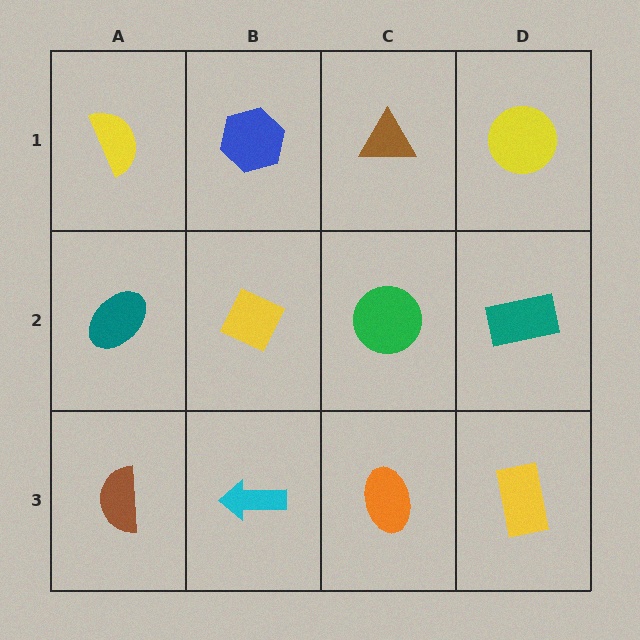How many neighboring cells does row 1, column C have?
3.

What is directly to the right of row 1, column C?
A yellow circle.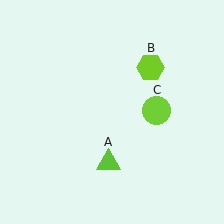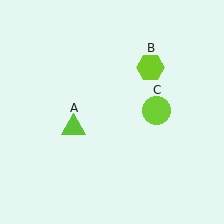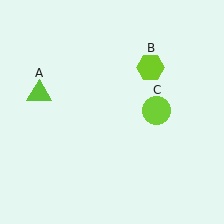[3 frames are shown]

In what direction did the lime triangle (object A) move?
The lime triangle (object A) moved up and to the left.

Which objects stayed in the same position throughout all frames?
Lime hexagon (object B) and lime circle (object C) remained stationary.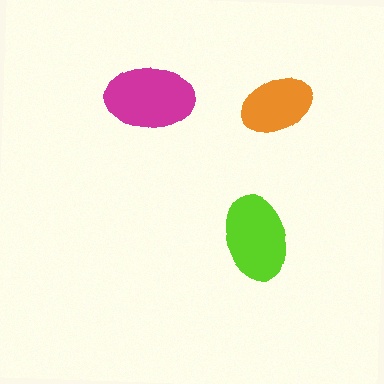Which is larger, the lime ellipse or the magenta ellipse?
The magenta one.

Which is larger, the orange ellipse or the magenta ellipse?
The magenta one.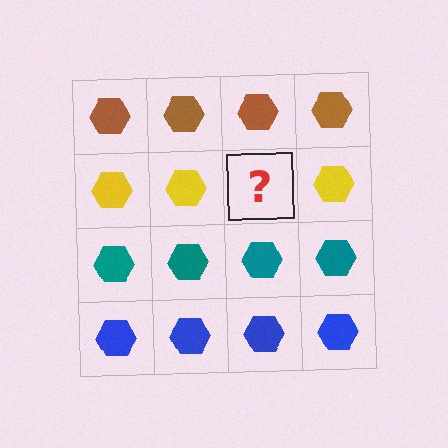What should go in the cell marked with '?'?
The missing cell should contain a yellow hexagon.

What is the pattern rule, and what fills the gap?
The rule is that each row has a consistent color. The gap should be filled with a yellow hexagon.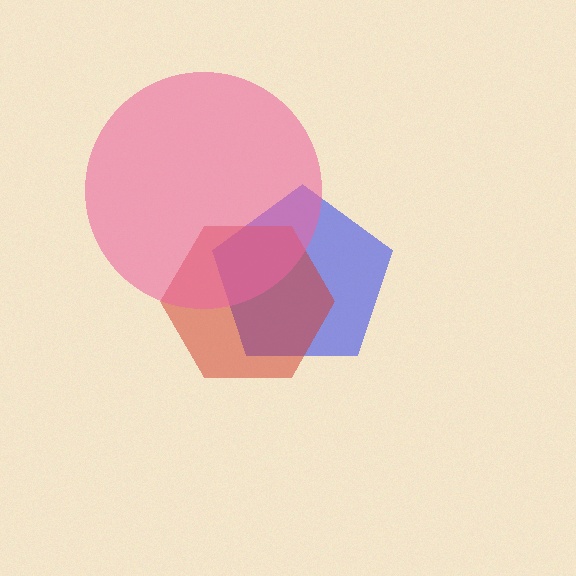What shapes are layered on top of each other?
The layered shapes are: a blue pentagon, a red hexagon, a pink circle.